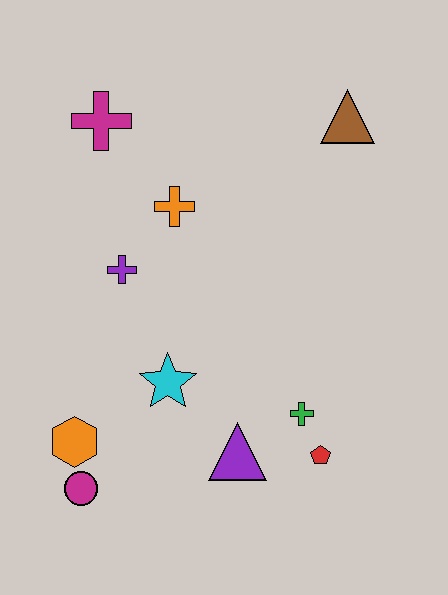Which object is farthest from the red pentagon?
The magenta cross is farthest from the red pentagon.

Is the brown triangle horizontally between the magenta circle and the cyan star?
No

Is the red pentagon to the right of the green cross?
Yes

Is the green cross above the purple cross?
No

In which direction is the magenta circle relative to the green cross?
The magenta circle is to the left of the green cross.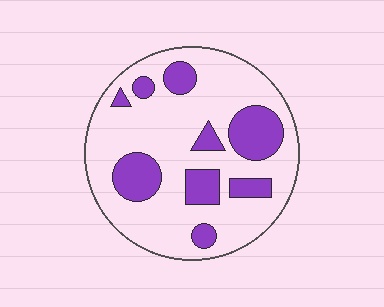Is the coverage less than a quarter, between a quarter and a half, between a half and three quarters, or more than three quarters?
Between a quarter and a half.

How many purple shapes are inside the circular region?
9.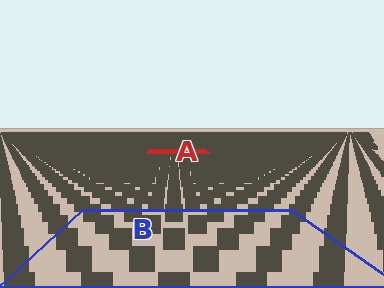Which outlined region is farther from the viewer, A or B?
Region A is farther from the viewer — the texture elements inside it appear smaller and more densely packed.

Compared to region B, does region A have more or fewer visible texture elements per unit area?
Region A has more texture elements per unit area — they are packed more densely because it is farther away.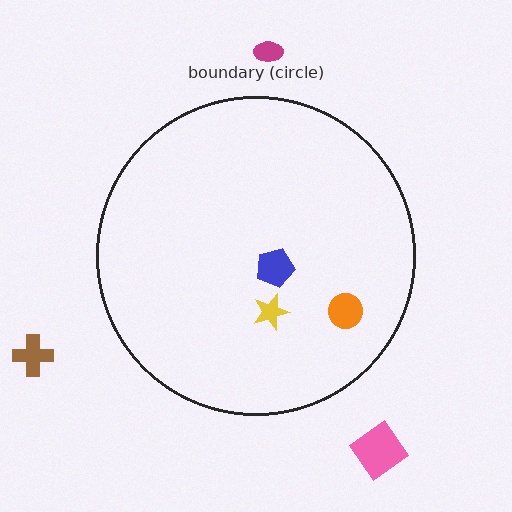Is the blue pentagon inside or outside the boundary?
Inside.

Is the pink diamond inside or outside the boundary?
Outside.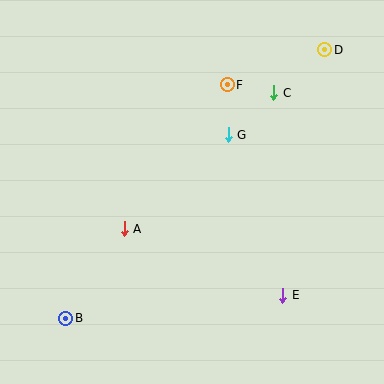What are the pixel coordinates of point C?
Point C is at (274, 93).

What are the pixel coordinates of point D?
Point D is at (325, 50).